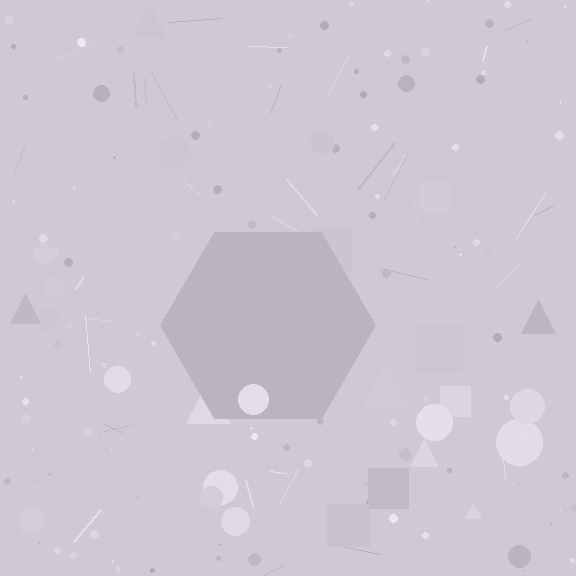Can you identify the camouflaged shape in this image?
The camouflaged shape is a hexagon.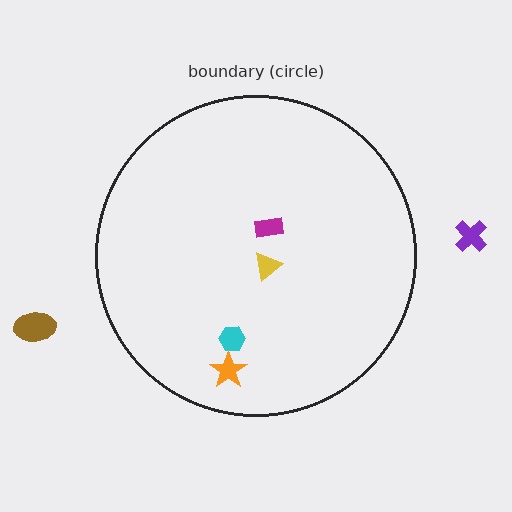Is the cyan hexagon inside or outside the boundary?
Inside.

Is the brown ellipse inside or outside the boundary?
Outside.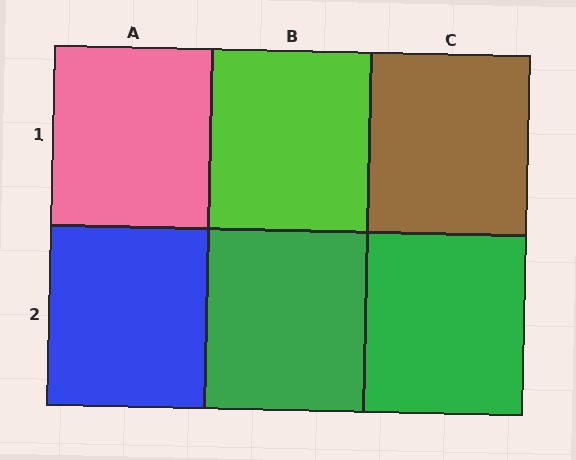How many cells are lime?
1 cell is lime.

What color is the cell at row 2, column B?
Green.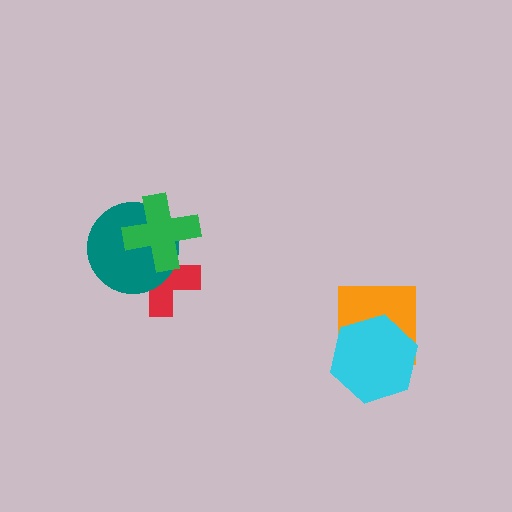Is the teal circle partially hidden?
Yes, it is partially covered by another shape.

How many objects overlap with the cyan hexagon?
1 object overlaps with the cyan hexagon.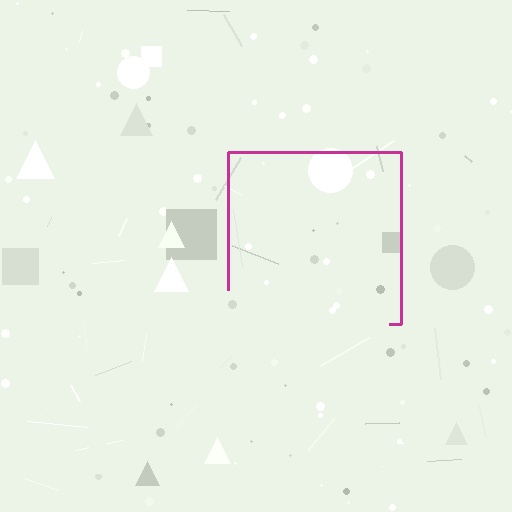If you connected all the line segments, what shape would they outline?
They would outline a square.